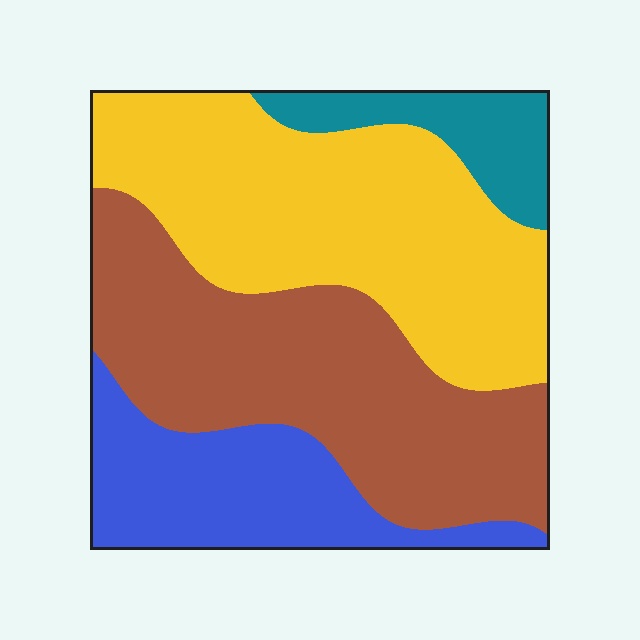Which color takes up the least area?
Teal, at roughly 10%.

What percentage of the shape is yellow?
Yellow takes up about three eighths (3/8) of the shape.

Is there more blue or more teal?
Blue.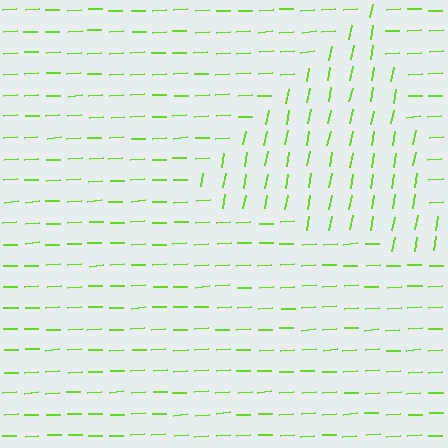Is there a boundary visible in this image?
Yes, there is a texture boundary formed by a change in line orientation.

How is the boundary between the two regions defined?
The boundary is defined purely by a change in line orientation (approximately 77 degrees difference). All lines are the same color and thickness.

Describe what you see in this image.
The image is filled with small lime line segments. A triangle region in the image has lines oriented differently from the surrounding lines, creating a visible texture boundary.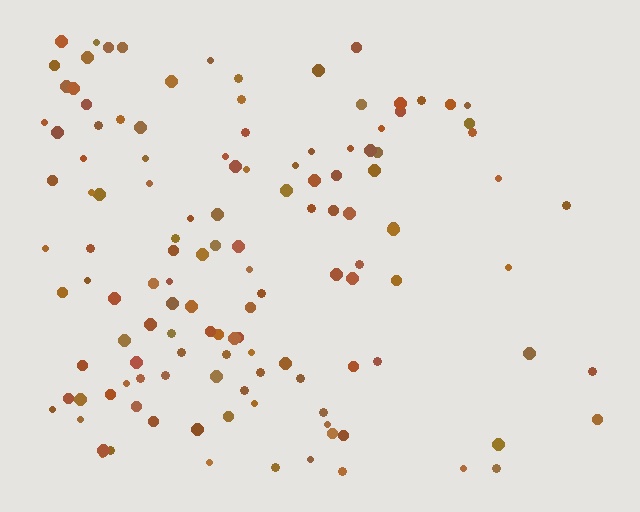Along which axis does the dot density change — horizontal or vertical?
Horizontal.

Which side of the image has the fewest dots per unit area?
The right.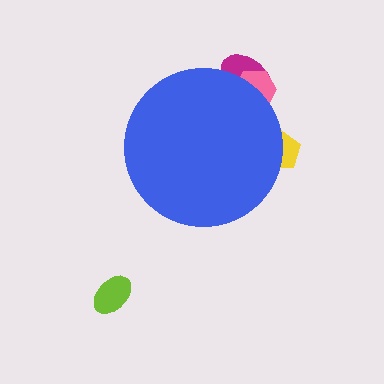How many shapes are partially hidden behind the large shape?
3 shapes are partially hidden.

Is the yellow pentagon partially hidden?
Yes, the yellow pentagon is partially hidden behind the blue circle.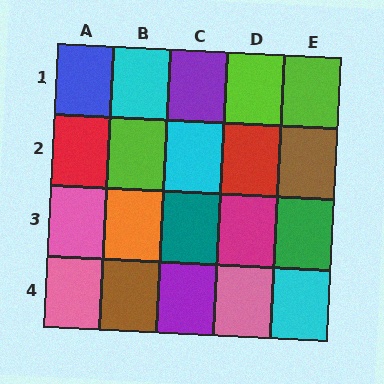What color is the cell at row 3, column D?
Magenta.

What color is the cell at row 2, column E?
Brown.